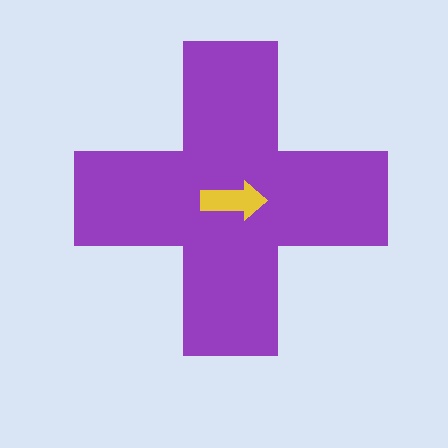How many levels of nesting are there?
2.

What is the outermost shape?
The purple cross.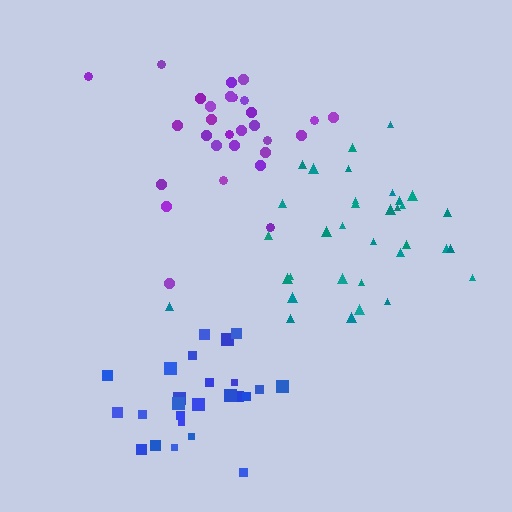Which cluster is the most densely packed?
Purple.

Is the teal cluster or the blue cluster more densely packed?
Blue.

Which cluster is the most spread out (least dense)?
Teal.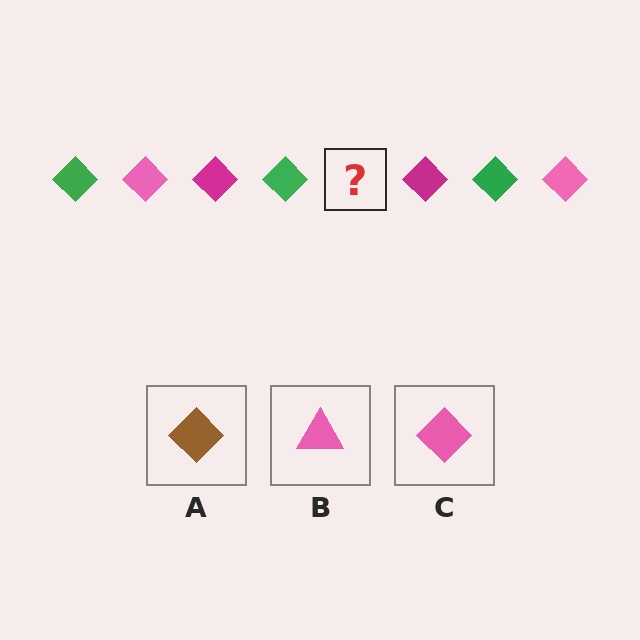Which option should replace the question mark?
Option C.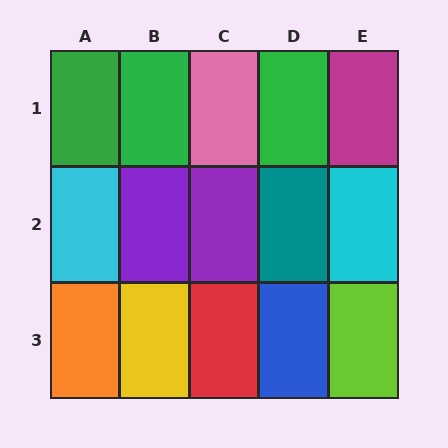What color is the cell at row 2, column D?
Teal.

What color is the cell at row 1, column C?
Pink.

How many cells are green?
3 cells are green.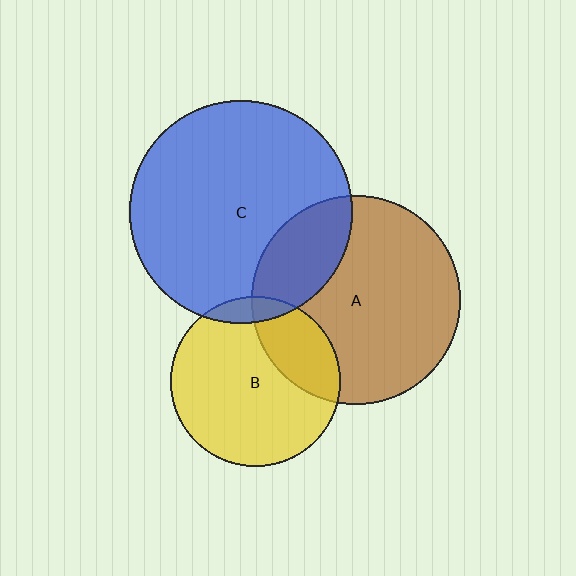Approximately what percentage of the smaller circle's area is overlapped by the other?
Approximately 25%.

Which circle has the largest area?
Circle C (blue).